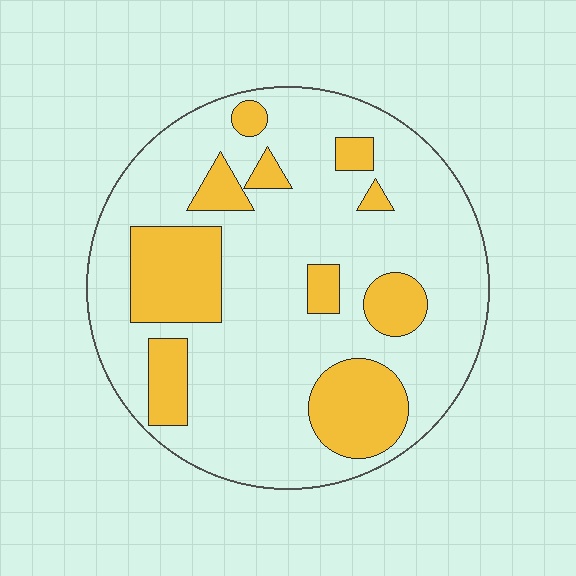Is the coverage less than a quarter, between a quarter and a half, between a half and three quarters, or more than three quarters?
Less than a quarter.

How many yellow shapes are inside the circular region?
10.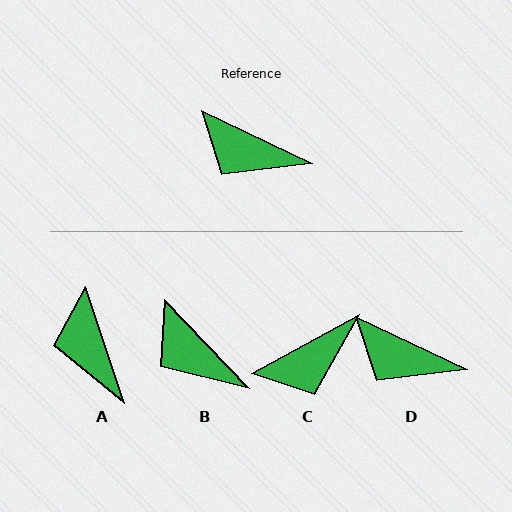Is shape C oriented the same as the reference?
No, it is off by about 54 degrees.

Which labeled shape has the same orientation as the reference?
D.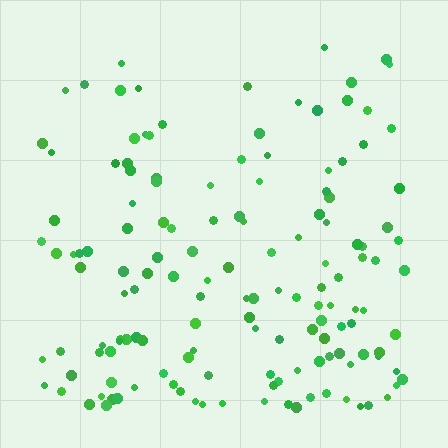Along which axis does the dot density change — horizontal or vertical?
Vertical.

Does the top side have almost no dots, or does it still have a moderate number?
Still a moderate number, just noticeably fewer than the bottom.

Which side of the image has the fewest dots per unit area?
The top.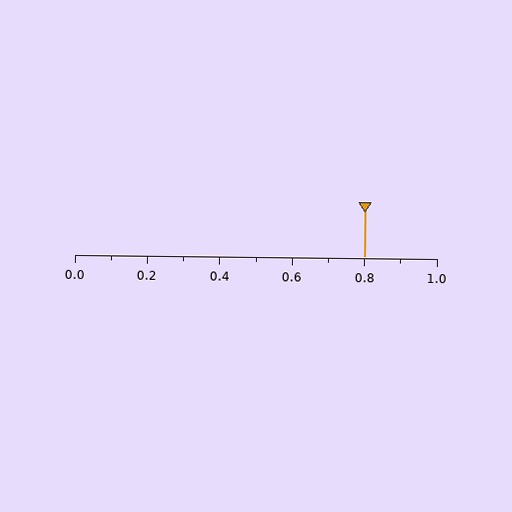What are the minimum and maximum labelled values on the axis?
The axis runs from 0.0 to 1.0.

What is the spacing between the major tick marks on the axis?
The major ticks are spaced 0.2 apart.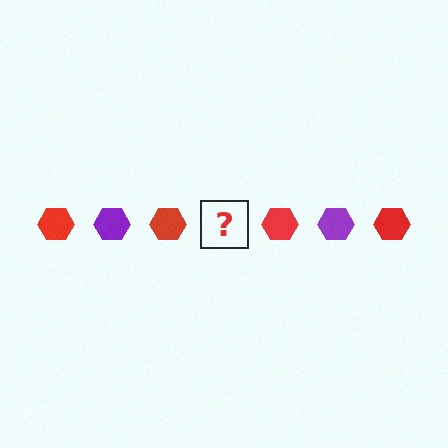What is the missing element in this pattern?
The missing element is a purple hexagon.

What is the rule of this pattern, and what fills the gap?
The rule is that the pattern cycles through red, purple hexagons. The gap should be filled with a purple hexagon.